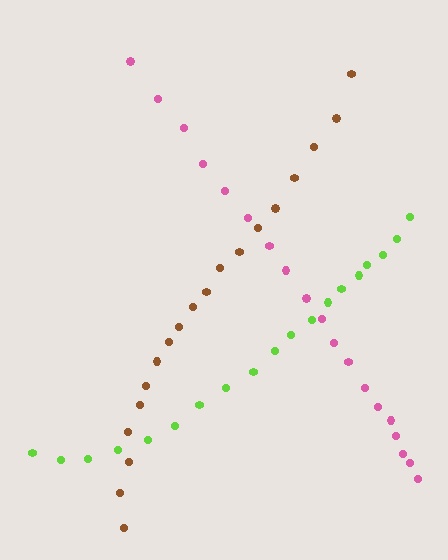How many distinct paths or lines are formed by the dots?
There are 3 distinct paths.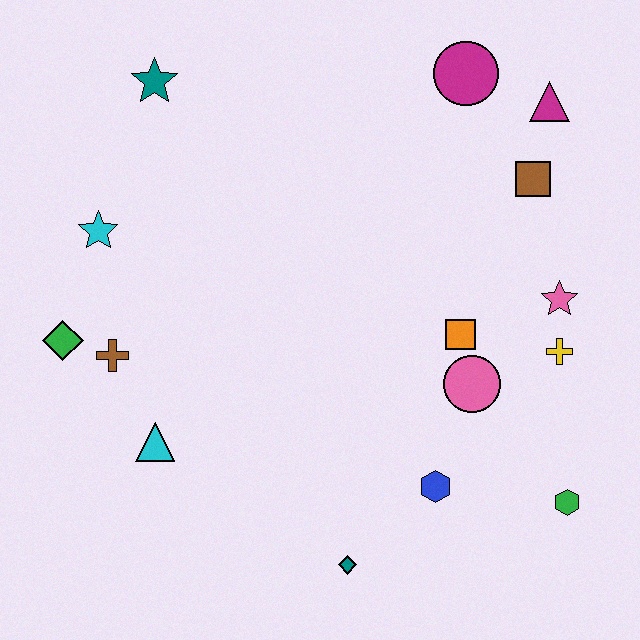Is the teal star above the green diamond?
Yes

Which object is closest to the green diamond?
The brown cross is closest to the green diamond.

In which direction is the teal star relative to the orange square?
The teal star is to the left of the orange square.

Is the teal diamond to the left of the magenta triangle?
Yes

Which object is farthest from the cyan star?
The green hexagon is farthest from the cyan star.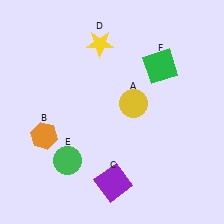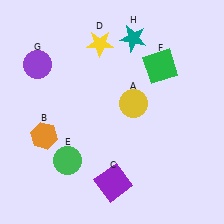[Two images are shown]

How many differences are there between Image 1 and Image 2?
There are 2 differences between the two images.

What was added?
A purple circle (G), a teal star (H) were added in Image 2.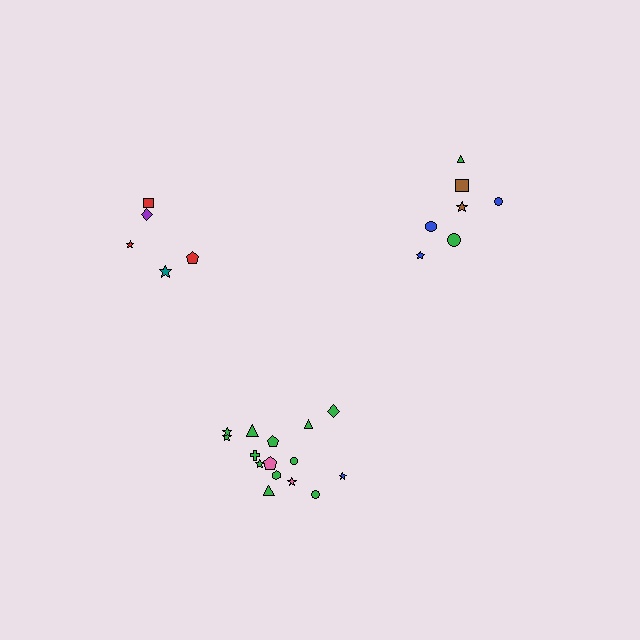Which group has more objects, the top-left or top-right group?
The top-right group.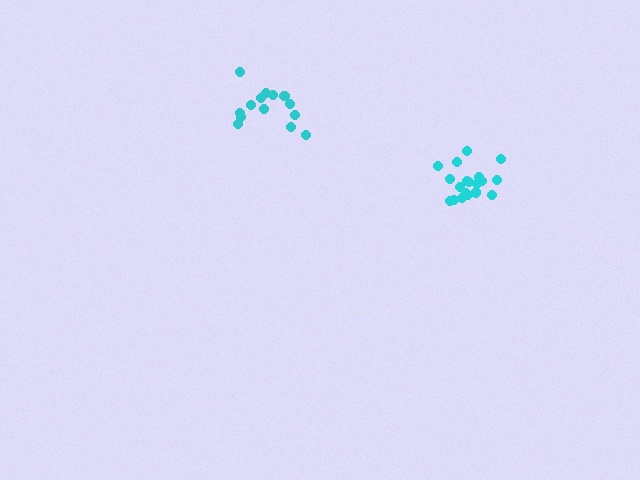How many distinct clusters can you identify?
There are 2 distinct clusters.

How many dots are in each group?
Group 1: 19 dots, Group 2: 14 dots (33 total).